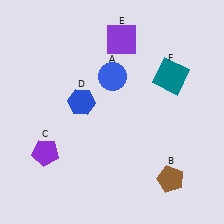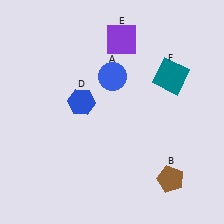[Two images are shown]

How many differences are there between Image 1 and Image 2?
There is 1 difference between the two images.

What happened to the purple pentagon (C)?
The purple pentagon (C) was removed in Image 2. It was in the bottom-left area of Image 1.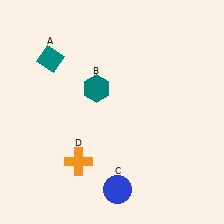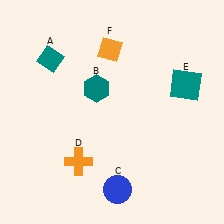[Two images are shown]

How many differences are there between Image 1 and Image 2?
There are 2 differences between the two images.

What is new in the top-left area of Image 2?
An orange diamond (F) was added in the top-left area of Image 2.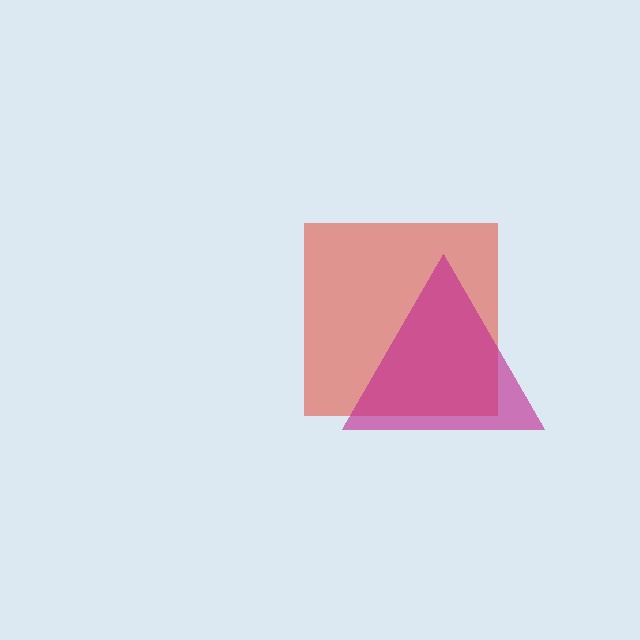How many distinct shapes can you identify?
There are 2 distinct shapes: a red square, a magenta triangle.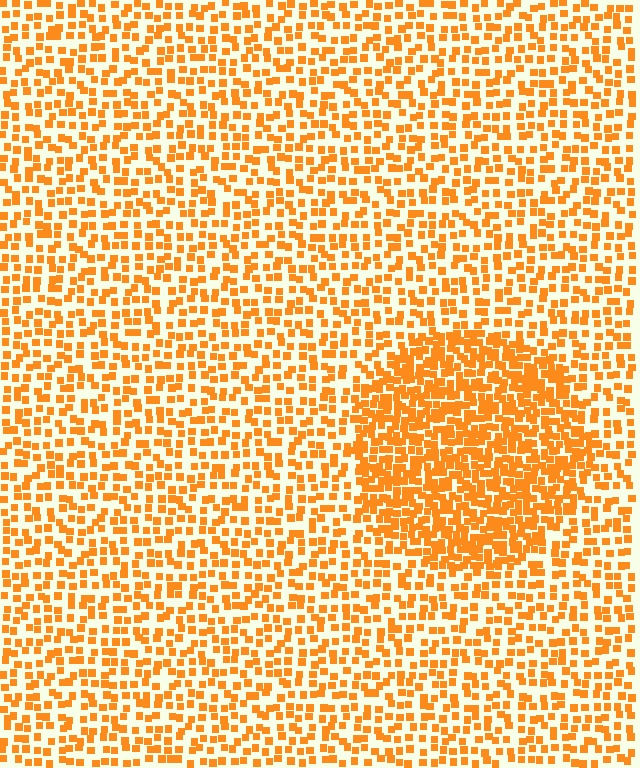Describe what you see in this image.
The image contains small orange elements arranged at two different densities. A circle-shaped region is visible where the elements are more densely packed than the surrounding area.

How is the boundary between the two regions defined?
The boundary is defined by a change in element density (approximately 2.0x ratio). All elements are the same color, size, and shape.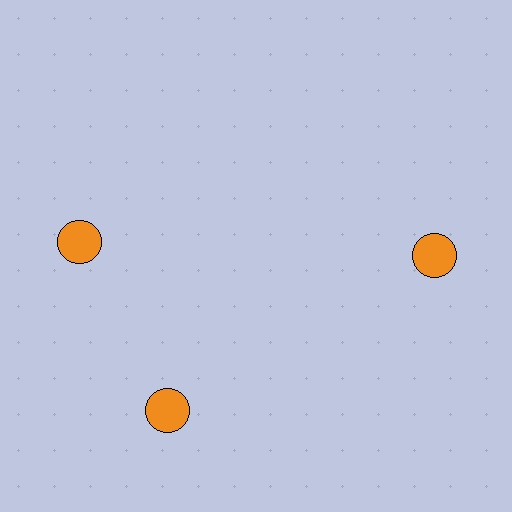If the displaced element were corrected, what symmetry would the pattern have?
It would have 3-fold rotational symmetry — the pattern would map onto itself every 120 degrees.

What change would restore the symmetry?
The symmetry would be restored by rotating it back into even spacing with its neighbors so that all 3 circles sit at equal angles and equal distance from the center.